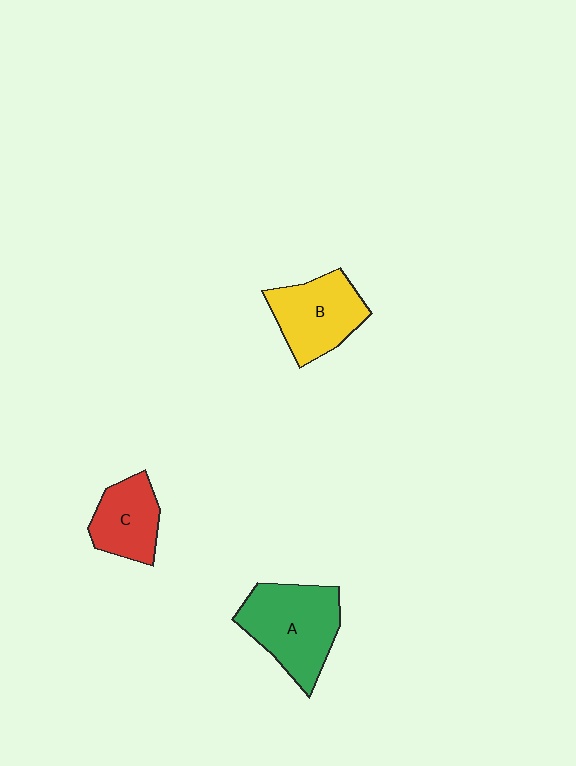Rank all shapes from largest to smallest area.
From largest to smallest: A (green), B (yellow), C (red).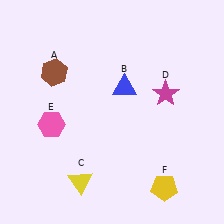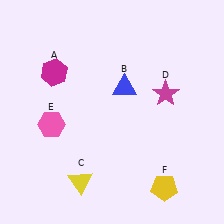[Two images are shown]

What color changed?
The hexagon (A) changed from brown in Image 1 to magenta in Image 2.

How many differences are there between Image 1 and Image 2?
There is 1 difference between the two images.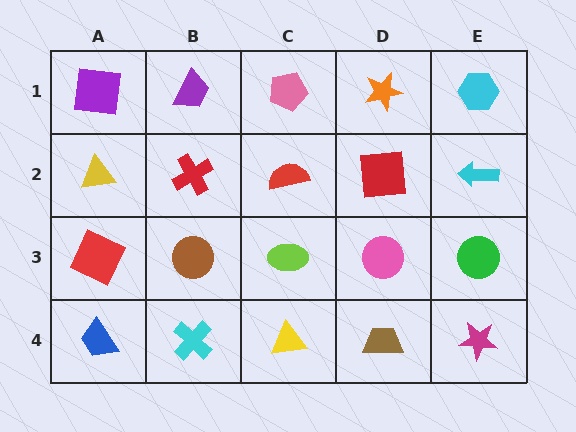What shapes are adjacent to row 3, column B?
A red cross (row 2, column B), a cyan cross (row 4, column B), a red square (row 3, column A), a lime ellipse (row 3, column C).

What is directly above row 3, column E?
A cyan arrow.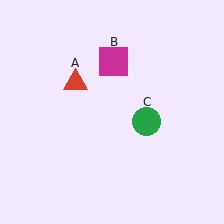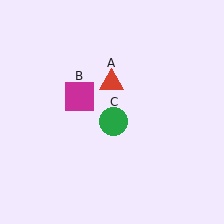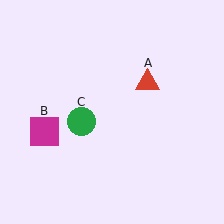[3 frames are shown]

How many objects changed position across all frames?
3 objects changed position: red triangle (object A), magenta square (object B), green circle (object C).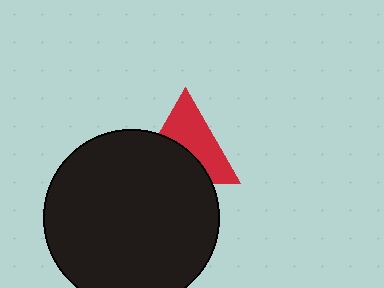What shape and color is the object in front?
The object in front is a black circle.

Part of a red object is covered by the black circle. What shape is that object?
It is a triangle.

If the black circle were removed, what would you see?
You would see the complete red triangle.